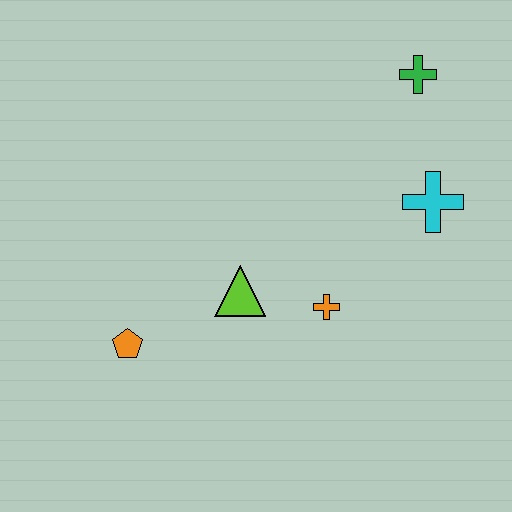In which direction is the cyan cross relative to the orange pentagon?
The cyan cross is to the right of the orange pentagon.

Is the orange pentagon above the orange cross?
No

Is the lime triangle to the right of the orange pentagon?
Yes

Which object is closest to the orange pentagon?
The lime triangle is closest to the orange pentagon.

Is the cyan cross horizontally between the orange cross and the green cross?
No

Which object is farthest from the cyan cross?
The orange pentagon is farthest from the cyan cross.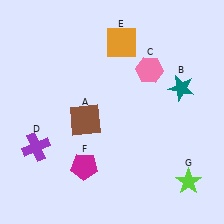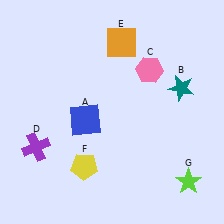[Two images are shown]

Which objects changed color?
A changed from brown to blue. F changed from magenta to yellow.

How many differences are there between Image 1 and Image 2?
There are 2 differences between the two images.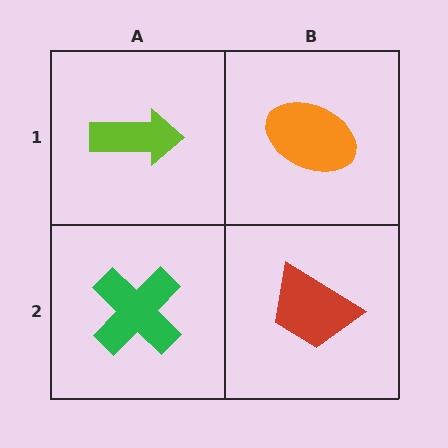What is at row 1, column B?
An orange ellipse.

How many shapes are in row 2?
2 shapes.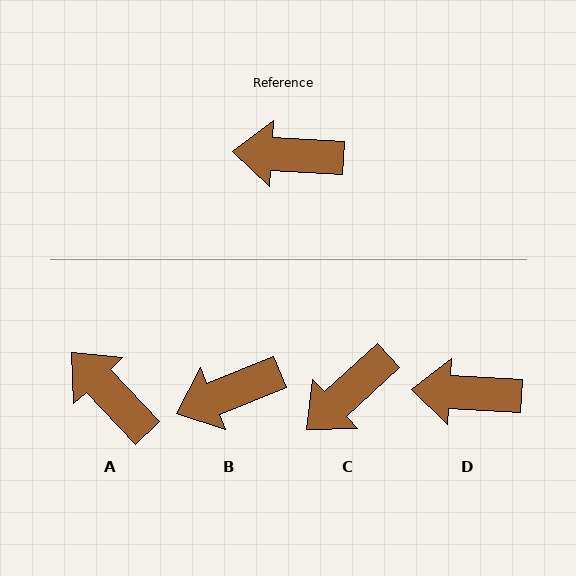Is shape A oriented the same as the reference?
No, it is off by about 43 degrees.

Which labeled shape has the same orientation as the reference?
D.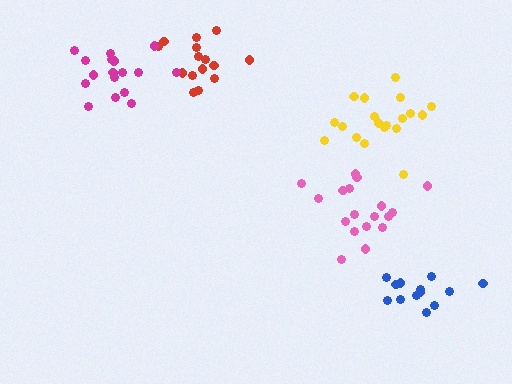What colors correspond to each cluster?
The clusters are colored: pink, red, magenta, yellow, blue.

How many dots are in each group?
Group 1: 18 dots, Group 2: 15 dots, Group 3: 17 dots, Group 4: 19 dots, Group 5: 13 dots (82 total).